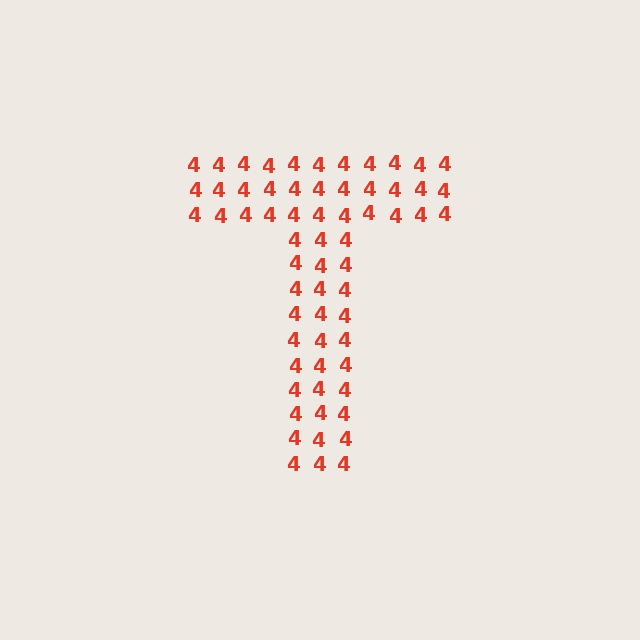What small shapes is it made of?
It is made of small digit 4's.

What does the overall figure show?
The overall figure shows the letter T.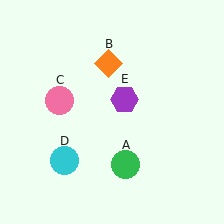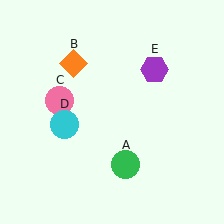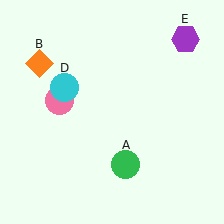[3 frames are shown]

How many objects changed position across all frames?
3 objects changed position: orange diamond (object B), cyan circle (object D), purple hexagon (object E).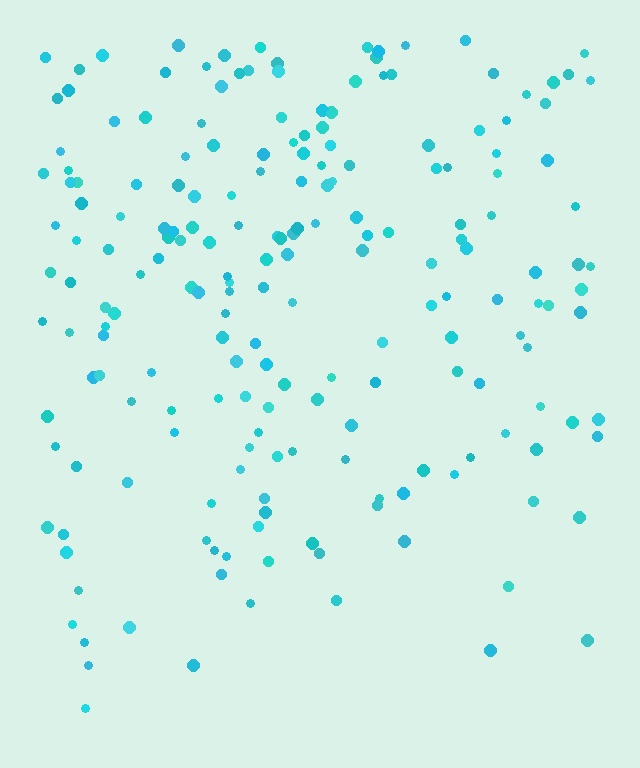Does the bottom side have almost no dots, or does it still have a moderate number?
Still a moderate number, just noticeably fewer than the top.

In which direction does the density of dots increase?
From bottom to top, with the top side densest.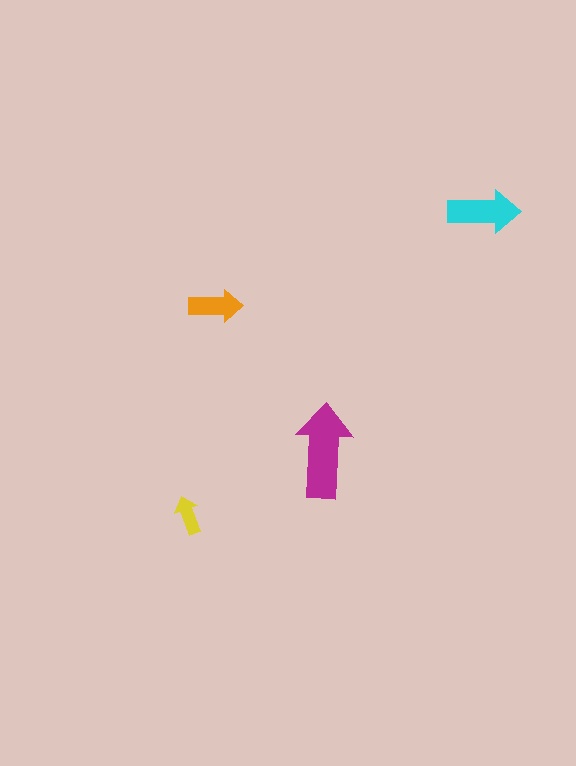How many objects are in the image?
There are 4 objects in the image.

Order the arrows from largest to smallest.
the magenta one, the cyan one, the orange one, the yellow one.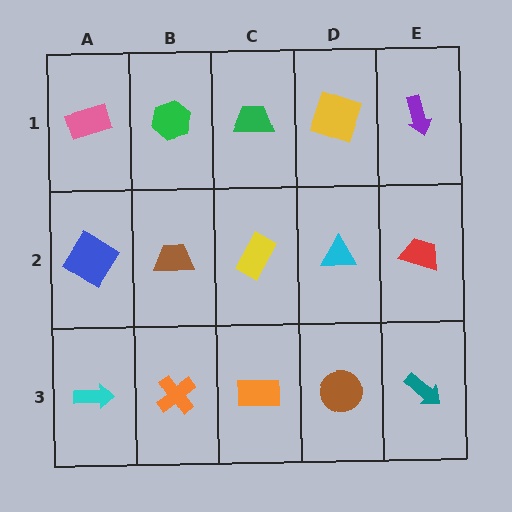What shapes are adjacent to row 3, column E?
A red trapezoid (row 2, column E), a brown circle (row 3, column D).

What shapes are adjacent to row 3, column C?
A yellow rectangle (row 2, column C), an orange cross (row 3, column B), a brown circle (row 3, column D).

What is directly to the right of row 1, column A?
A green hexagon.